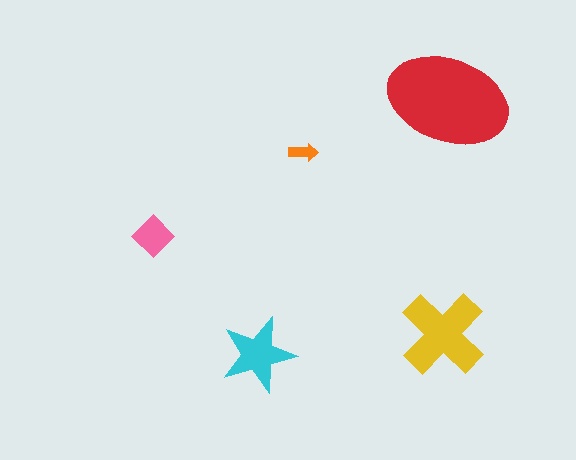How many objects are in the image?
There are 5 objects in the image.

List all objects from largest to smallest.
The red ellipse, the yellow cross, the cyan star, the pink diamond, the orange arrow.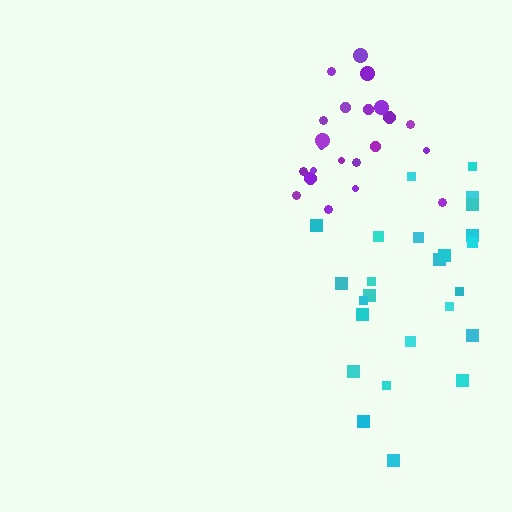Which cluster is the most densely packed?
Purple.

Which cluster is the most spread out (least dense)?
Cyan.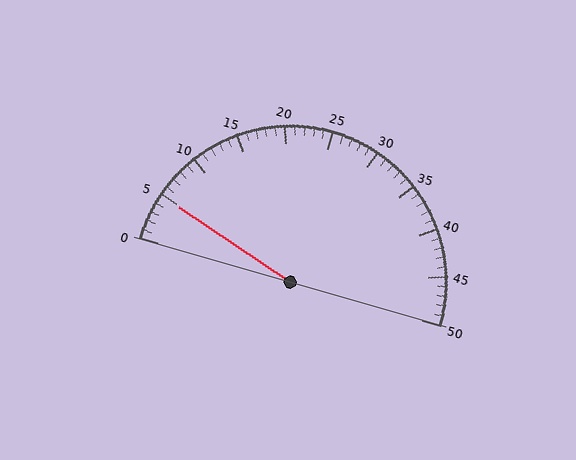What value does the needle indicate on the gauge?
The needle indicates approximately 5.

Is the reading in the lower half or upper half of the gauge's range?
The reading is in the lower half of the range (0 to 50).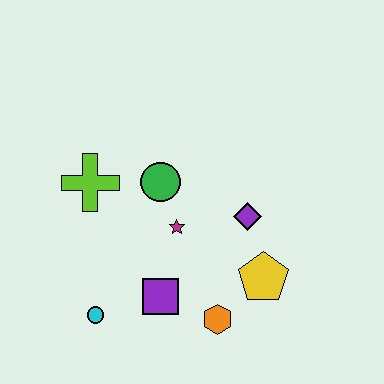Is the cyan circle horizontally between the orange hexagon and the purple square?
No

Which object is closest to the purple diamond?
The yellow pentagon is closest to the purple diamond.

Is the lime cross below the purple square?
No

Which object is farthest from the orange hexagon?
The lime cross is farthest from the orange hexagon.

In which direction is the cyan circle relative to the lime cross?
The cyan circle is below the lime cross.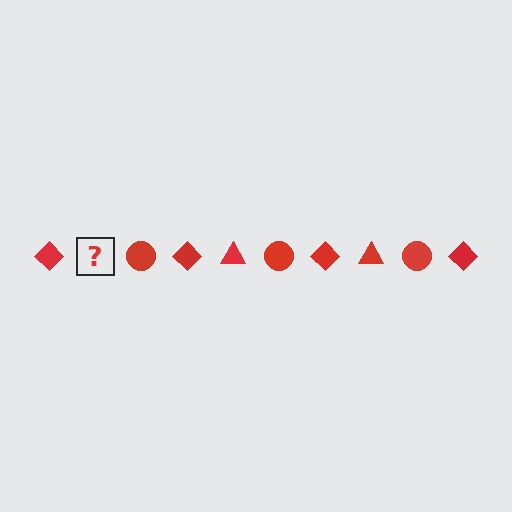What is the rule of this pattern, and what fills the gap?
The rule is that the pattern cycles through diamond, triangle, circle shapes in red. The gap should be filled with a red triangle.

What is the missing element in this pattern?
The missing element is a red triangle.